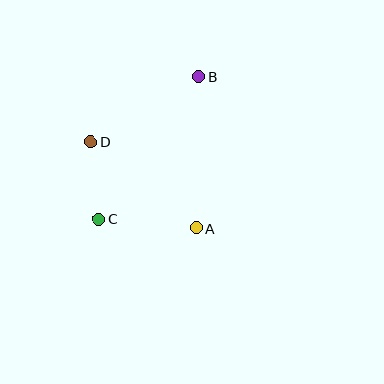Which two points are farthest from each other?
Points B and C are farthest from each other.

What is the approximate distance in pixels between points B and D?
The distance between B and D is approximately 126 pixels.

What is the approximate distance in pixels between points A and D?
The distance between A and D is approximately 136 pixels.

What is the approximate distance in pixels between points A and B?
The distance between A and B is approximately 152 pixels.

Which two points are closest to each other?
Points C and D are closest to each other.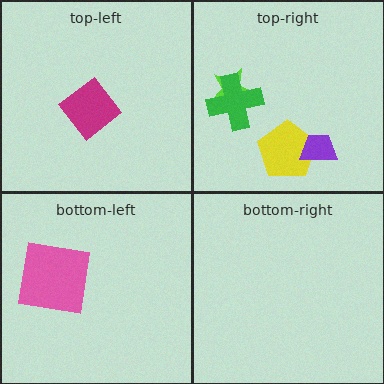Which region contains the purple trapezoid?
The top-right region.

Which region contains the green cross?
The top-right region.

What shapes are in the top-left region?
The magenta diamond.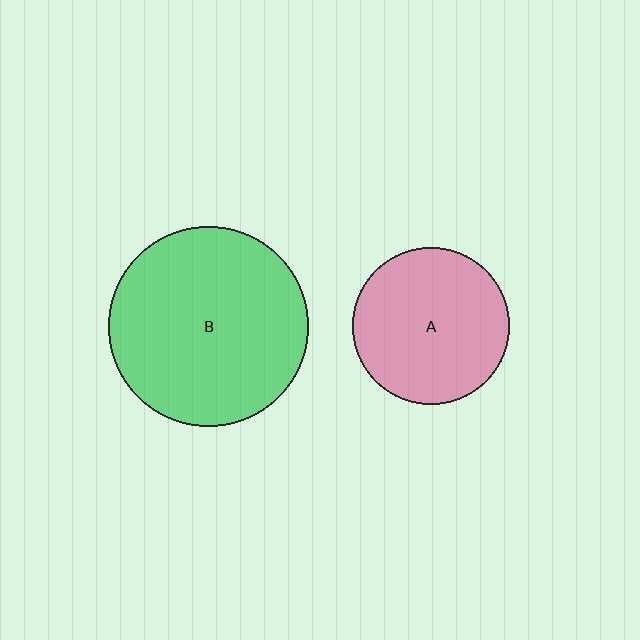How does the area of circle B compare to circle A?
Approximately 1.6 times.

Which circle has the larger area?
Circle B (green).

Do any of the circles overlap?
No, none of the circles overlap.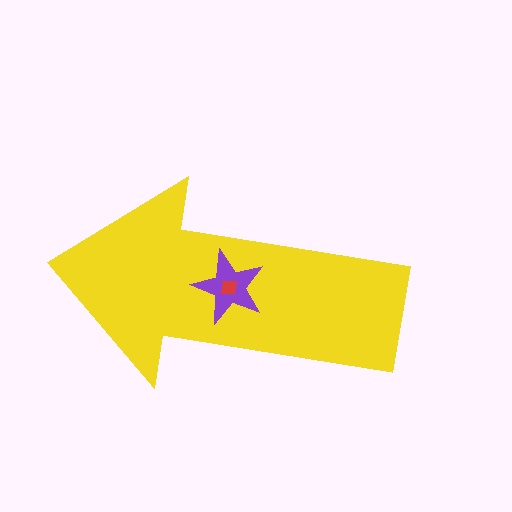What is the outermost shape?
The yellow arrow.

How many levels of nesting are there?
3.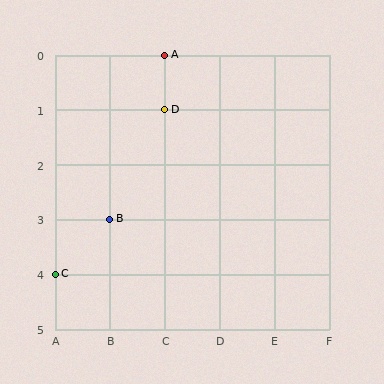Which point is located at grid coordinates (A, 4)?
Point C is at (A, 4).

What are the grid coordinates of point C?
Point C is at grid coordinates (A, 4).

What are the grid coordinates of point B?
Point B is at grid coordinates (B, 3).